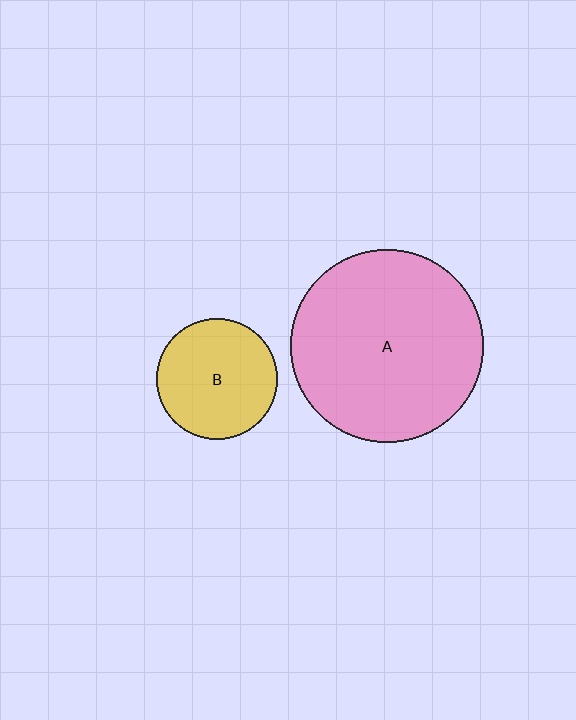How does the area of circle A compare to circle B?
Approximately 2.5 times.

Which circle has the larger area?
Circle A (pink).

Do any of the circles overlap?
No, none of the circles overlap.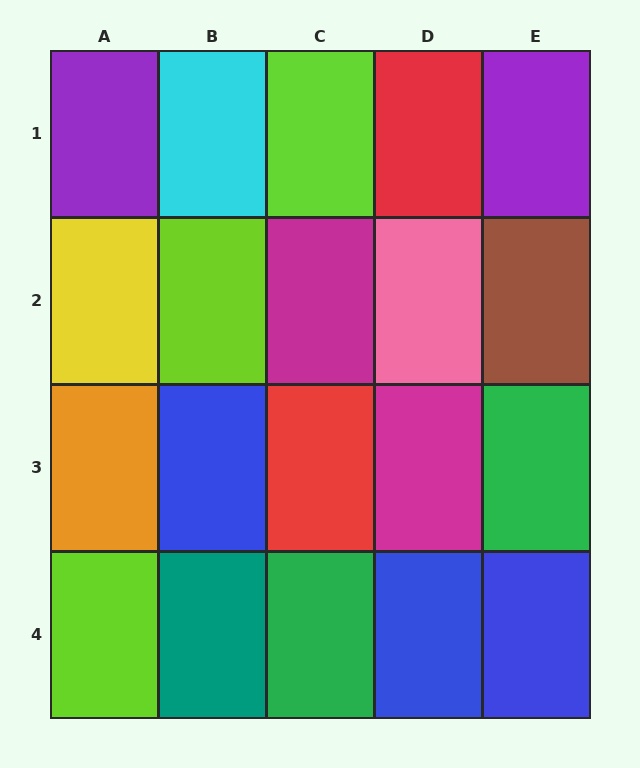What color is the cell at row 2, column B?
Lime.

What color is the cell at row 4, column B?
Teal.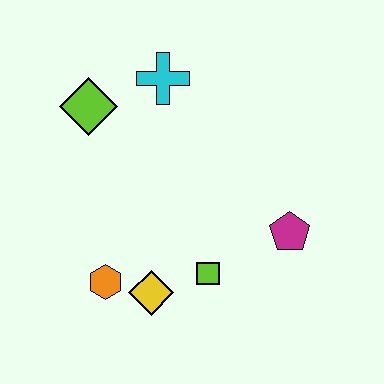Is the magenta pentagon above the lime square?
Yes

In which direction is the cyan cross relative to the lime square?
The cyan cross is above the lime square.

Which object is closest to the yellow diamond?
The orange hexagon is closest to the yellow diamond.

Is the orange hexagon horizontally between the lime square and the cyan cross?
No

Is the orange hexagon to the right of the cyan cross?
No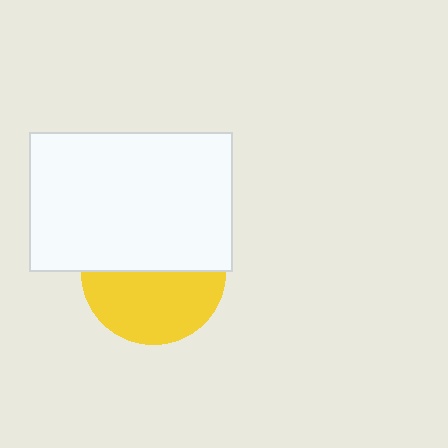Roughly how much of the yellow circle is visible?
About half of it is visible (roughly 51%).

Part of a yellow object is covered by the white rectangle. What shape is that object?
It is a circle.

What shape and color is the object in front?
The object in front is a white rectangle.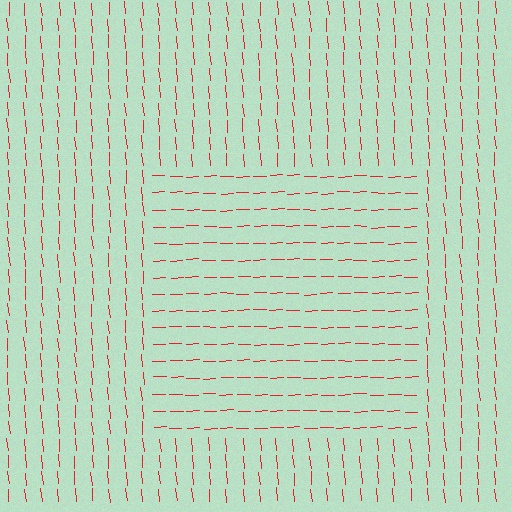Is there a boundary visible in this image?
Yes, there is a texture boundary formed by a change in line orientation.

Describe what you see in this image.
The image is filled with small red line segments. A rectangle region in the image has lines oriented differently from the surrounding lines, creating a visible texture boundary.